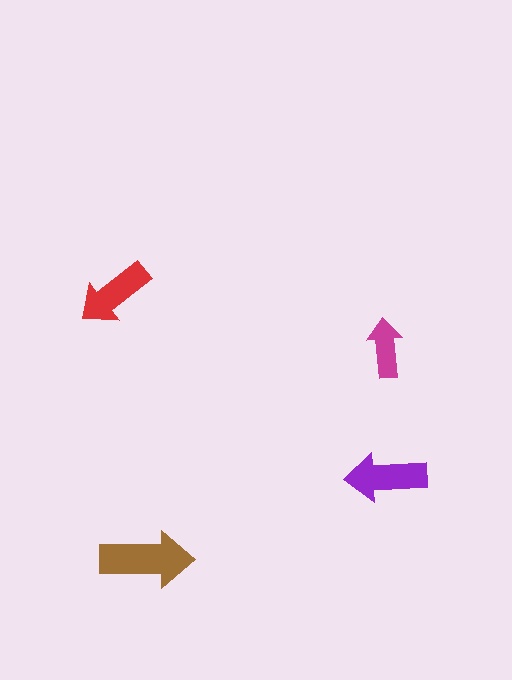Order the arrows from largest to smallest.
the brown one, the purple one, the red one, the magenta one.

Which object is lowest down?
The brown arrow is bottommost.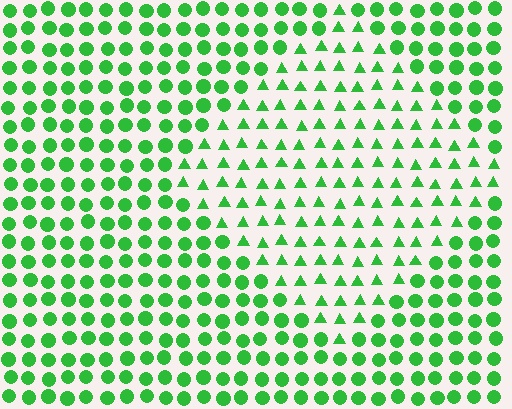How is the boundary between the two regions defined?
The boundary is defined by a change in element shape: triangles inside vs. circles outside. All elements share the same color and spacing.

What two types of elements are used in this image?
The image uses triangles inside the diamond region and circles outside it.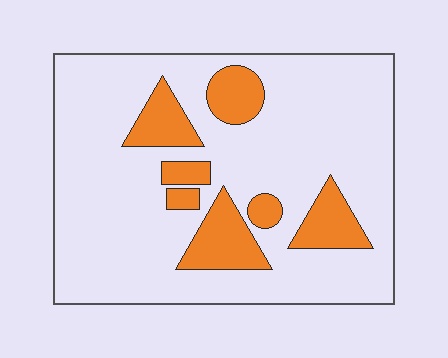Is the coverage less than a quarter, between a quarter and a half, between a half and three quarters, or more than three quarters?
Less than a quarter.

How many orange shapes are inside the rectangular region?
7.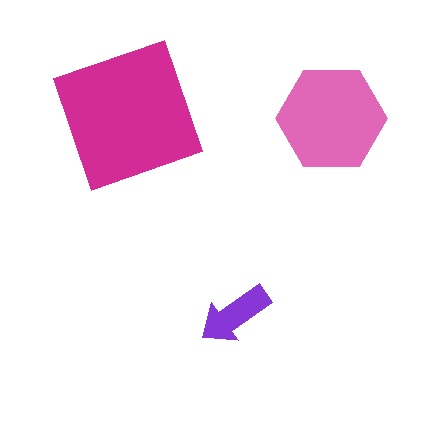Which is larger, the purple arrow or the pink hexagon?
The pink hexagon.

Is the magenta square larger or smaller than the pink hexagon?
Larger.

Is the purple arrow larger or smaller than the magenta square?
Smaller.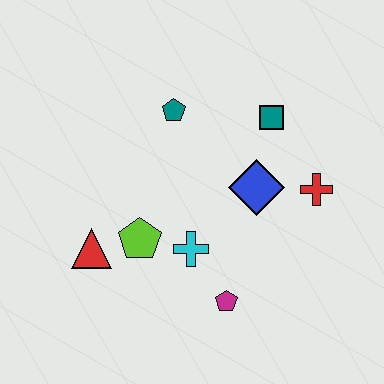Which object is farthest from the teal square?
The red triangle is farthest from the teal square.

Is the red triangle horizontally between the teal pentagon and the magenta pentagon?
No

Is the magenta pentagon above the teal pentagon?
No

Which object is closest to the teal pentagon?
The teal square is closest to the teal pentagon.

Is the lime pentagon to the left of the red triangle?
No